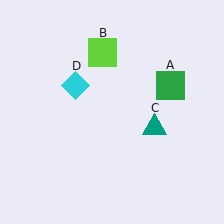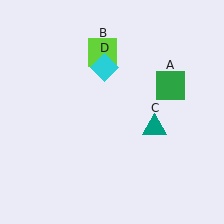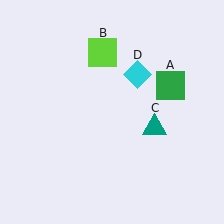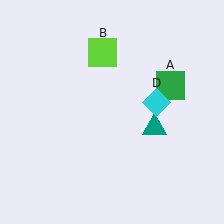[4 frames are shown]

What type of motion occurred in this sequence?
The cyan diamond (object D) rotated clockwise around the center of the scene.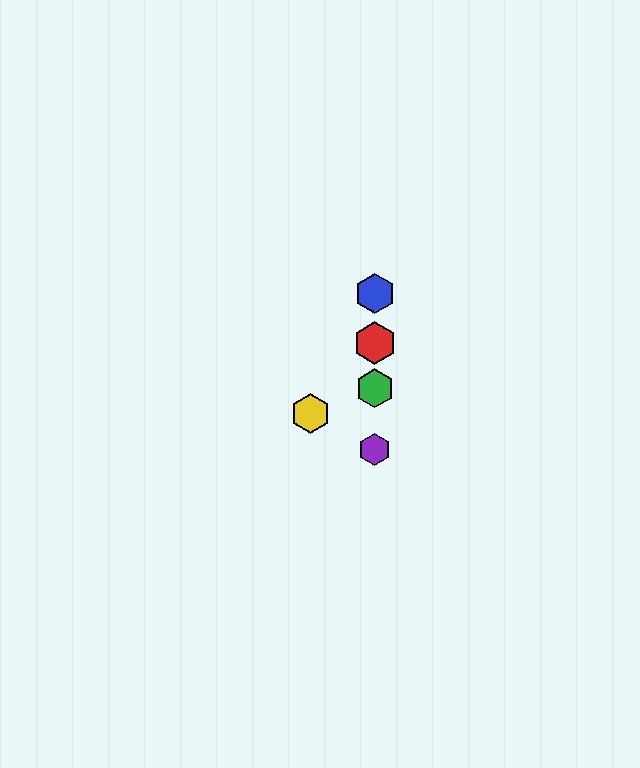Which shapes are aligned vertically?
The red hexagon, the blue hexagon, the green hexagon, the purple hexagon are aligned vertically.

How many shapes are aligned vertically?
4 shapes (the red hexagon, the blue hexagon, the green hexagon, the purple hexagon) are aligned vertically.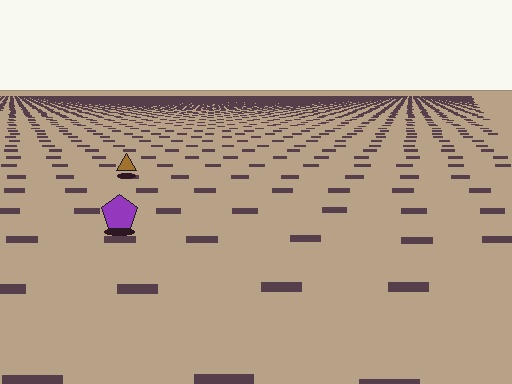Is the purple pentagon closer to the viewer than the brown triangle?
Yes. The purple pentagon is closer — you can tell from the texture gradient: the ground texture is coarser near it.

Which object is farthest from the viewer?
The brown triangle is farthest from the viewer. It appears smaller and the ground texture around it is denser.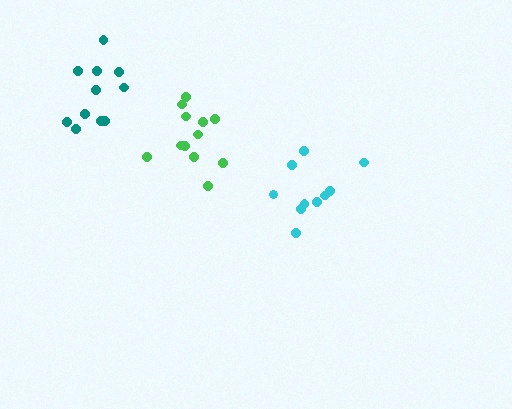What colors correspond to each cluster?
The clusters are colored: cyan, green, teal.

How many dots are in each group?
Group 1: 10 dots, Group 2: 12 dots, Group 3: 11 dots (33 total).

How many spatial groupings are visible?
There are 3 spatial groupings.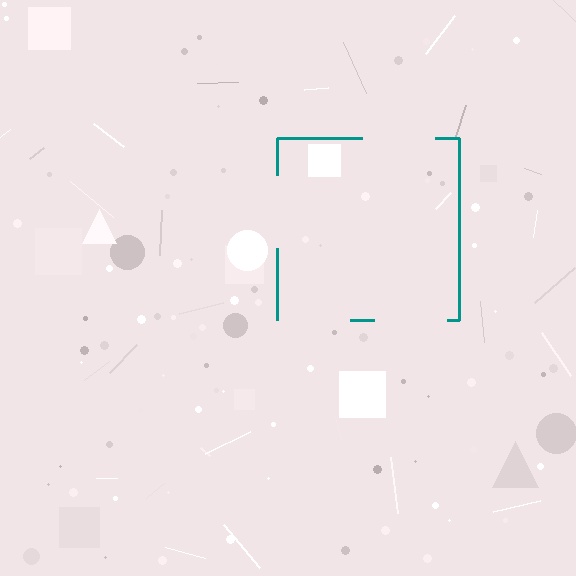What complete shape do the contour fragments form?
The contour fragments form a square.